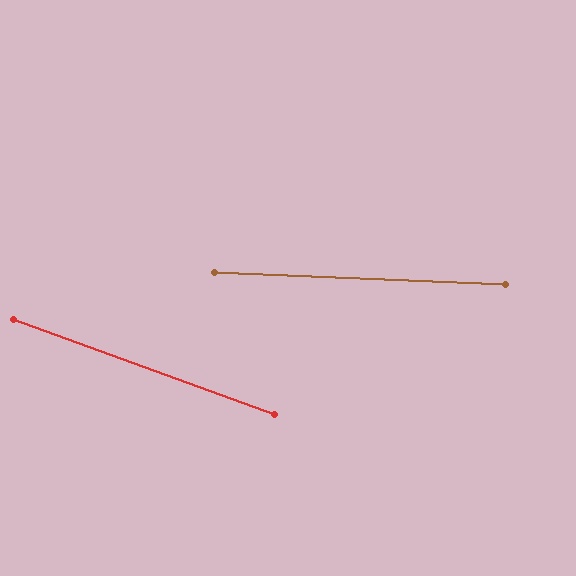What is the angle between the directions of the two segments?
Approximately 18 degrees.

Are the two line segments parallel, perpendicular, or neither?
Neither parallel nor perpendicular — they differ by about 18°.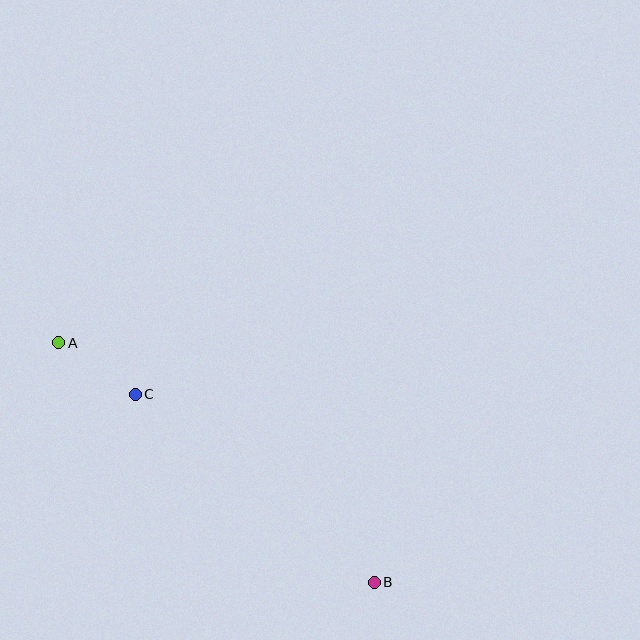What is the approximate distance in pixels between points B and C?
The distance between B and C is approximately 304 pixels.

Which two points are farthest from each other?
Points A and B are farthest from each other.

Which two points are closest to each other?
Points A and C are closest to each other.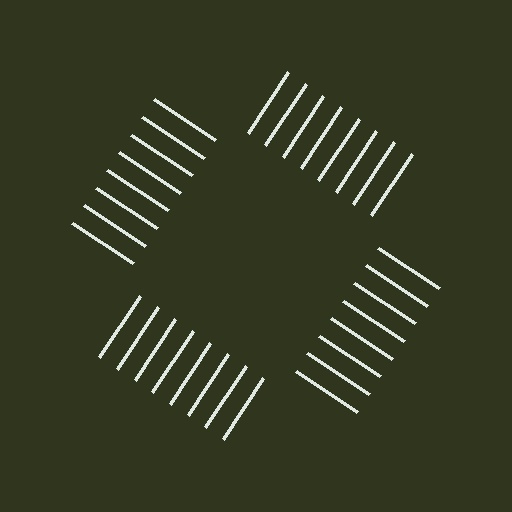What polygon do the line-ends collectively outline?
An illusory square — the line segments terminate on its edges but no continuous stroke is drawn.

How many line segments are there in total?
32 — 8 along each of the 4 edges.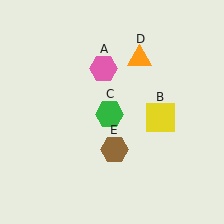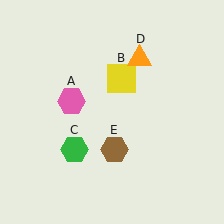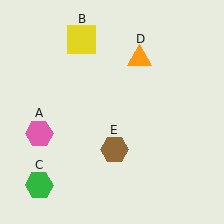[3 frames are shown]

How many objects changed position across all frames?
3 objects changed position: pink hexagon (object A), yellow square (object B), green hexagon (object C).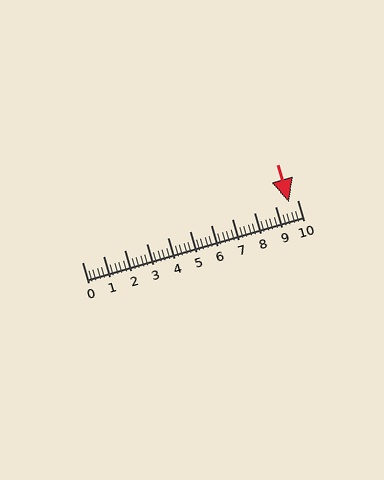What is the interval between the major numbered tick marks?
The major tick marks are spaced 1 units apart.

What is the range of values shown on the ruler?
The ruler shows values from 0 to 10.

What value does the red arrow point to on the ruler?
The red arrow points to approximately 9.6.